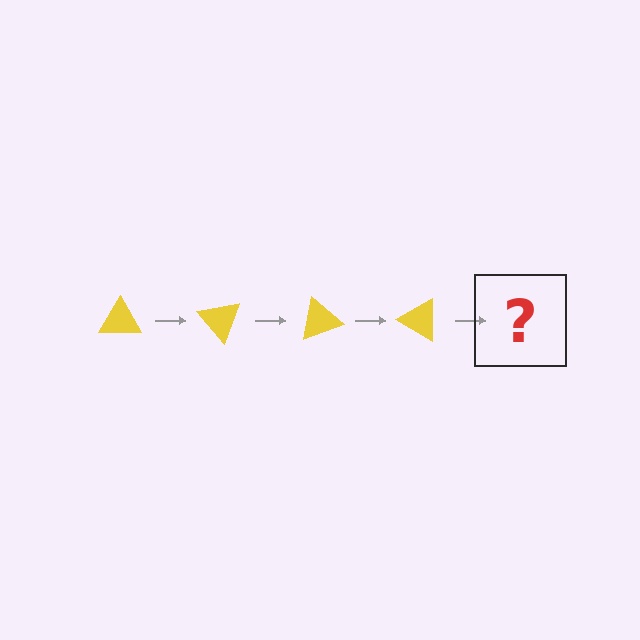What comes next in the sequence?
The next element should be a yellow triangle rotated 200 degrees.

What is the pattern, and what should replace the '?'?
The pattern is that the triangle rotates 50 degrees each step. The '?' should be a yellow triangle rotated 200 degrees.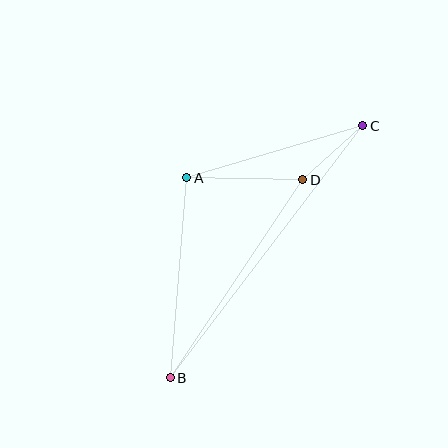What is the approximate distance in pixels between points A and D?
The distance between A and D is approximately 116 pixels.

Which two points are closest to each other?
Points C and D are closest to each other.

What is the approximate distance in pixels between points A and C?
The distance between A and C is approximately 183 pixels.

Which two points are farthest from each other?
Points B and C are farthest from each other.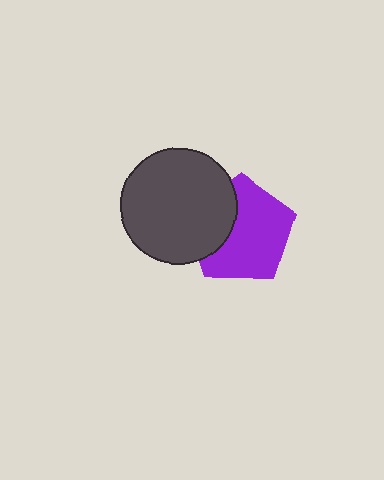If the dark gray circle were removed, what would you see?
You would see the complete purple pentagon.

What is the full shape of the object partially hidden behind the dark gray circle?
The partially hidden object is a purple pentagon.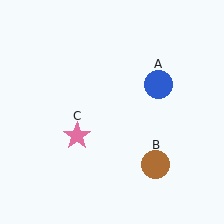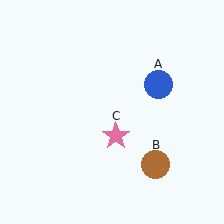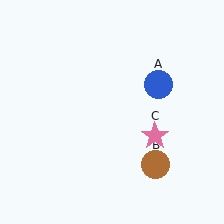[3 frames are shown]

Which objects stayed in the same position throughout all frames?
Blue circle (object A) and brown circle (object B) remained stationary.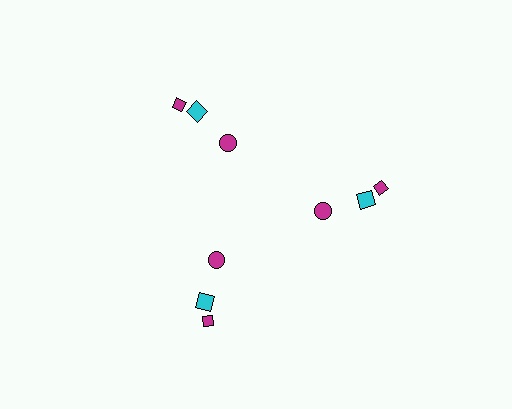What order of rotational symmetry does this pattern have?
This pattern has 3-fold rotational symmetry.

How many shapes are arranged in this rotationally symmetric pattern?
There are 9 shapes, arranged in 3 groups of 3.